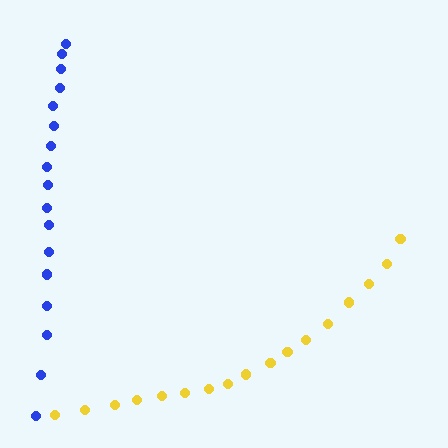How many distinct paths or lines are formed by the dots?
There are 2 distinct paths.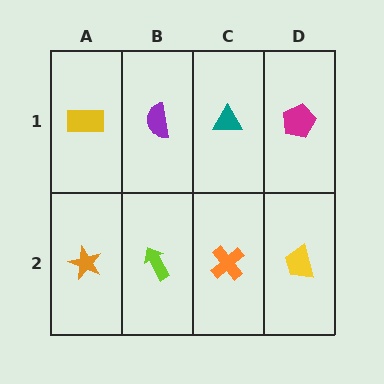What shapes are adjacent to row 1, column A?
An orange star (row 2, column A), a purple semicircle (row 1, column B).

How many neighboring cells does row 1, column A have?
2.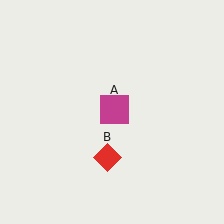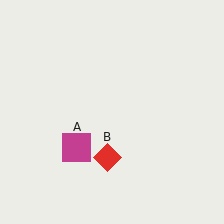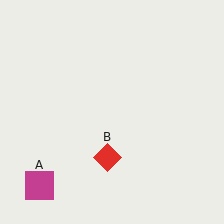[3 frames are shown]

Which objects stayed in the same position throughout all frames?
Red diamond (object B) remained stationary.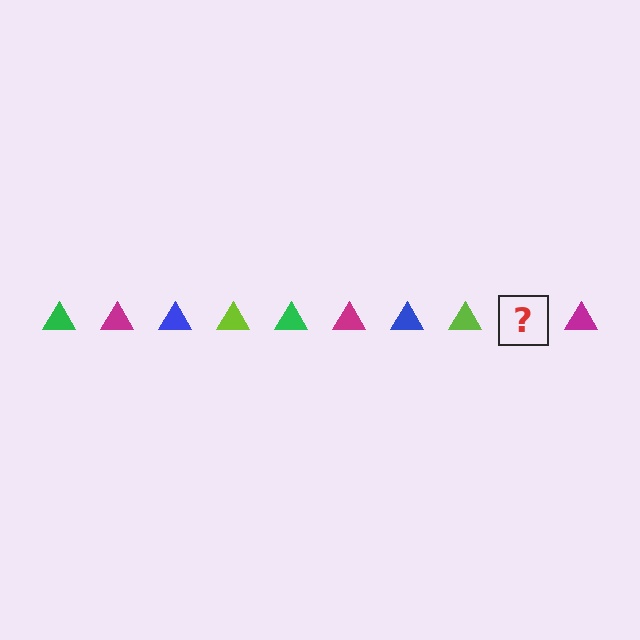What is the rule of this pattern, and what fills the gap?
The rule is that the pattern cycles through green, magenta, blue, lime triangles. The gap should be filled with a green triangle.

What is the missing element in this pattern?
The missing element is a green triangle.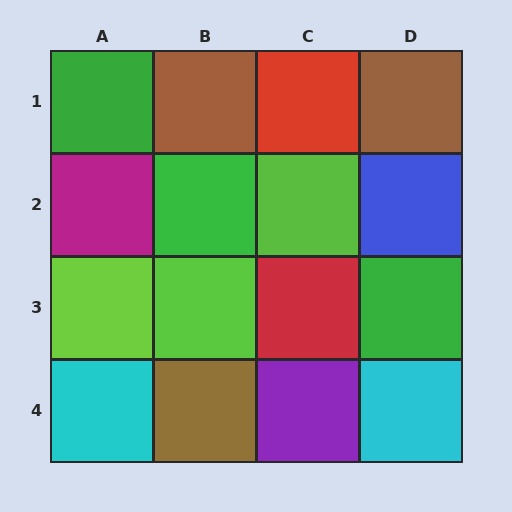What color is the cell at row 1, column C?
Red.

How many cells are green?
3 cells are green.